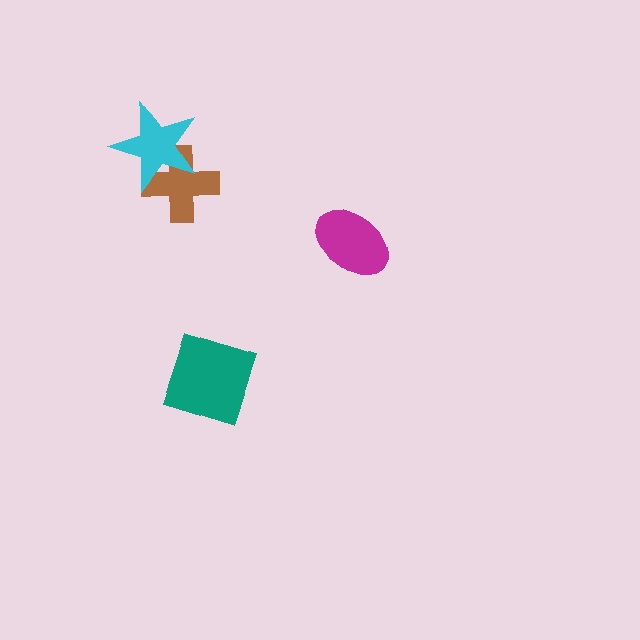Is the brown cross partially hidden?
Yes, it is partially covered by another shape.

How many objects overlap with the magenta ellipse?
0 objects overlap with the magenta ellipse.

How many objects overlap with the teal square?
0 objects overlap with the teal square.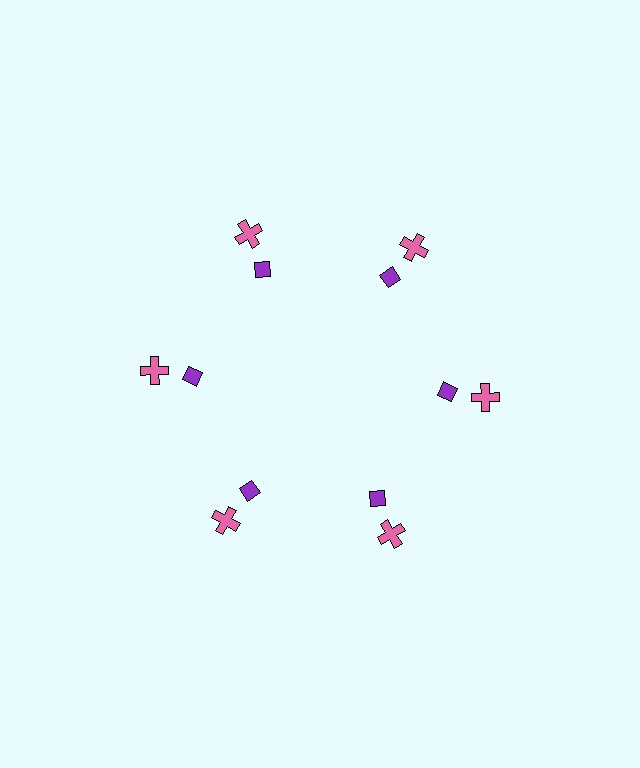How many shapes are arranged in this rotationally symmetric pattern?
There are 12 shapes, arranged in 6 groups of 2.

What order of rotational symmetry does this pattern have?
This pattern has 6-fold rotational symmetry.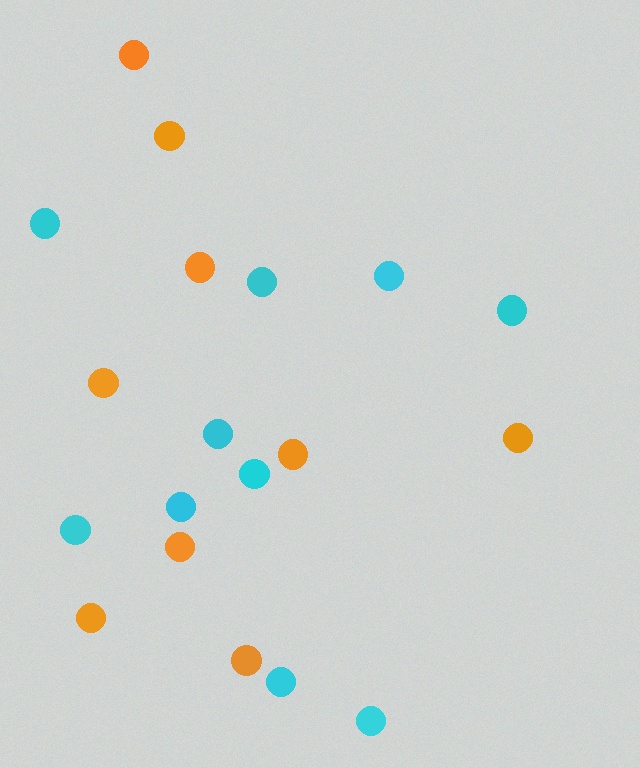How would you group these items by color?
There are 2 groups: one group of orange circles (9) and one group of cyan circles (10).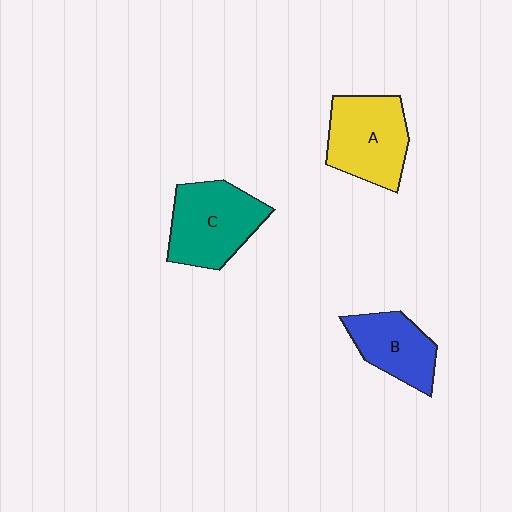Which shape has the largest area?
Shape C (teal).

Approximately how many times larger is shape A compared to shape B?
Approximately 1.3 times.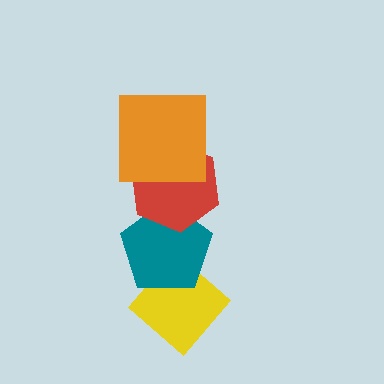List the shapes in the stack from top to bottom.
From top to bottom: the orange square, the red hexagon, the teal pentagon, the yellow diamond.